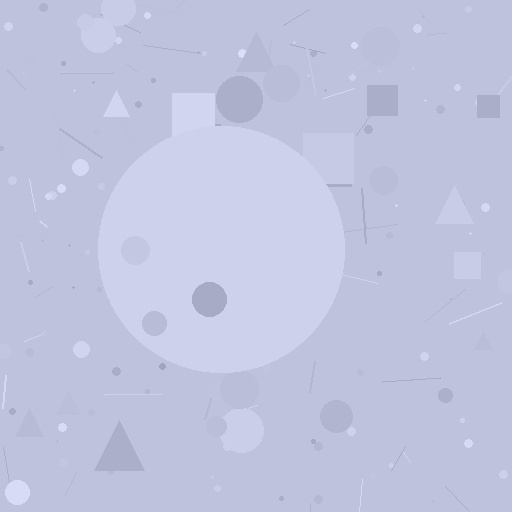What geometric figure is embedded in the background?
A circle is embedded in the background.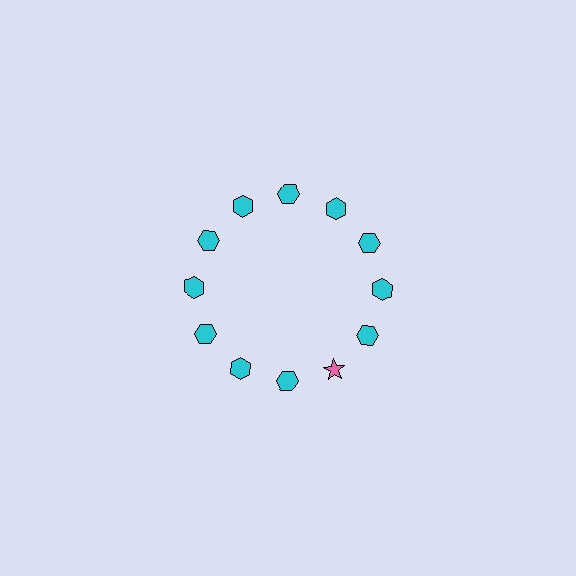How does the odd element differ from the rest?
It differs in both color (pink instead of cyan) and shape (star instead of hexagon).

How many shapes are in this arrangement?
There are 12 shapes arranged in a ring pattern.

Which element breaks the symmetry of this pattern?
The pink star at roughly the 5 o'clock position breaks the symmetry. All other shapes are cyan hexagons.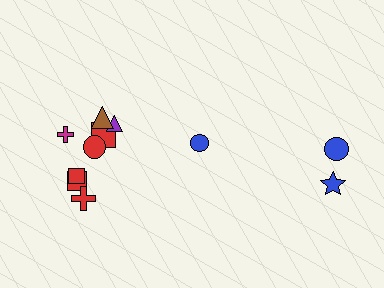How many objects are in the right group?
There are 3 objects.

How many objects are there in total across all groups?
There are 11 objects.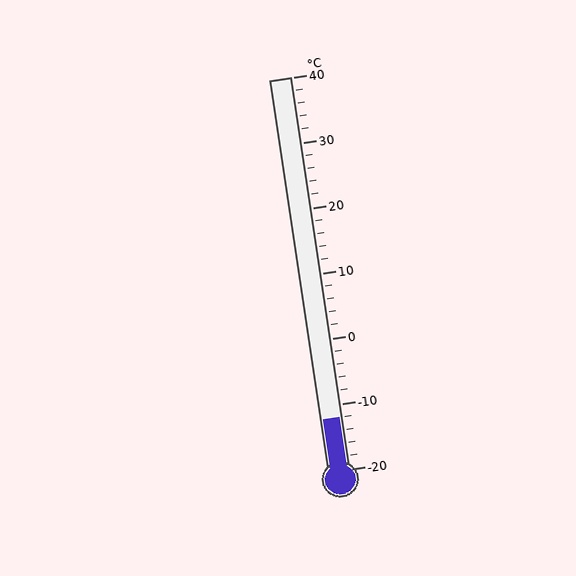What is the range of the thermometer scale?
The thermometer scale ranges from -20°C to 40°C.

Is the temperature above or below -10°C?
The temperature is below -10°C.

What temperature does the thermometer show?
The thermometer shows approximately -12°C.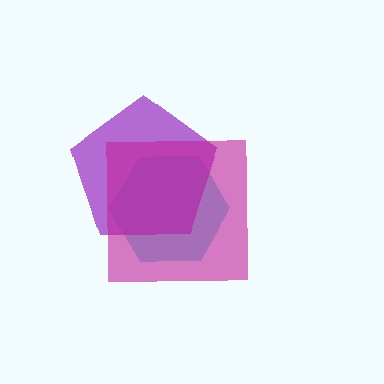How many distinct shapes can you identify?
There are 3 distinct shapes: a cyan hexagon, a purple pentagon, a magenta square.